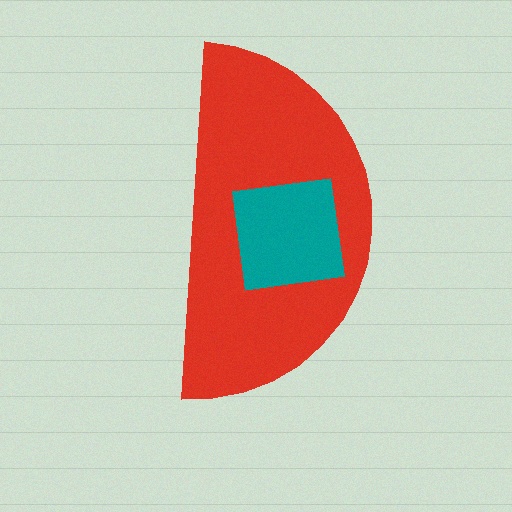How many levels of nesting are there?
2.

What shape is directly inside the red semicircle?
The teal square.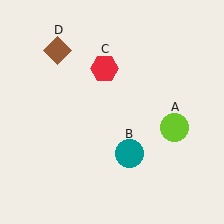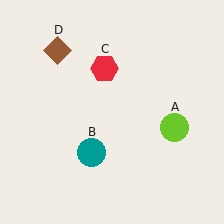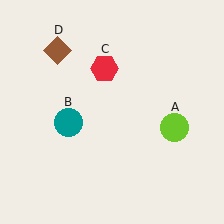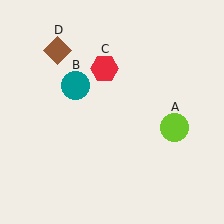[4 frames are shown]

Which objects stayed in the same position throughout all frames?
Lime circle (object A) and red hexagon (object C) and brown diamond (object D) remained stationary.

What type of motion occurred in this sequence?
The teal circle (object B) rotated clockwise around the center of the scene.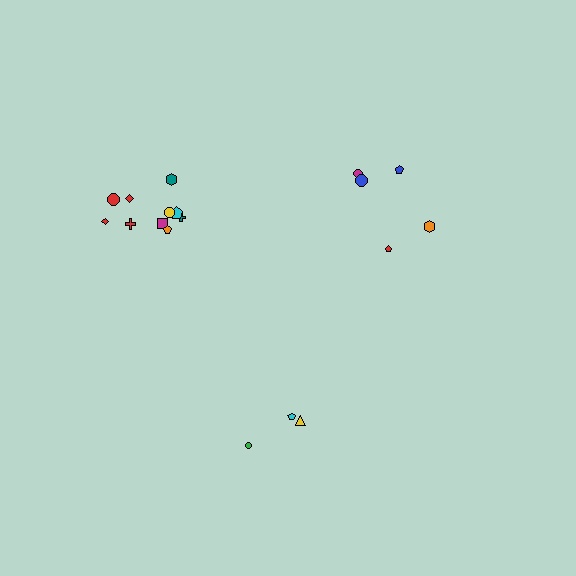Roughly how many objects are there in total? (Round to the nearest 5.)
Roughly 20 objects in total.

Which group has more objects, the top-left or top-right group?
The top-left group.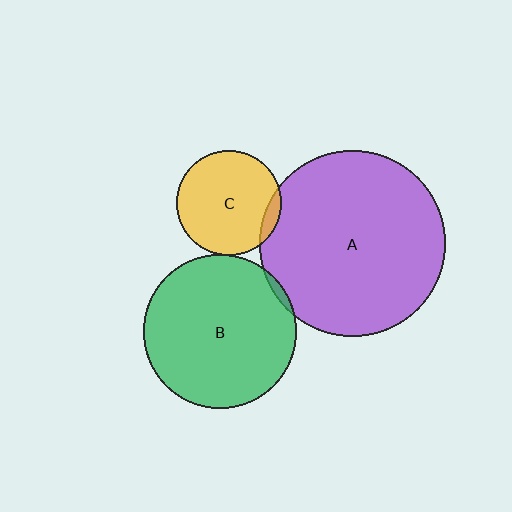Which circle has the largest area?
Circle A (purple).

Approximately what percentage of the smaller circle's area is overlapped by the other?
Approximately 5%.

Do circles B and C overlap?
Yes.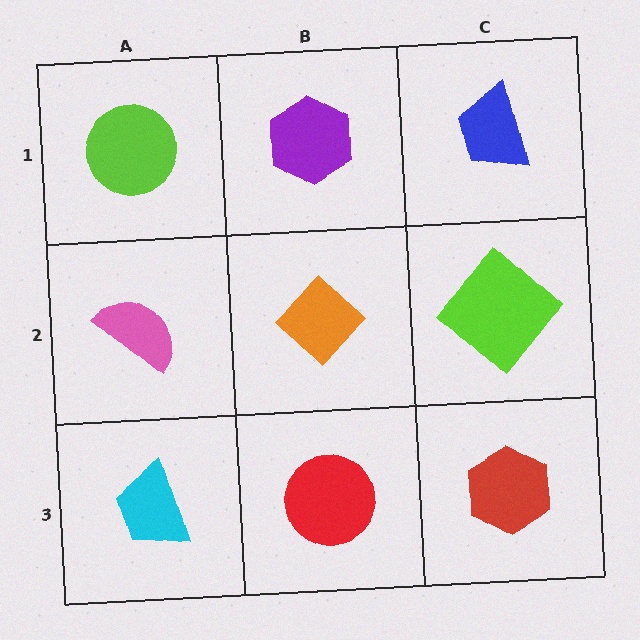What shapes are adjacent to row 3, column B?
An orange diamond (row 2, column B), a cyan trapezoid (row 3, column A), a red hexagon (row 3, column C).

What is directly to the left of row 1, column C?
A purple hexagon.